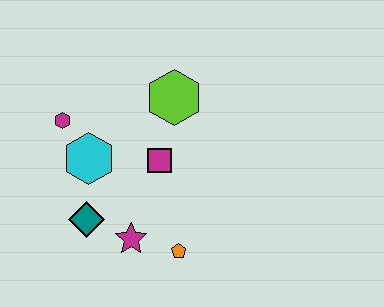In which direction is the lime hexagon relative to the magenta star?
The lime hexagon is above the magenta star.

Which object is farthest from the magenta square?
The magenta hexagon is farthest from the magenta square.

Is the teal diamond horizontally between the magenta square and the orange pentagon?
No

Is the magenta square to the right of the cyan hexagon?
Yes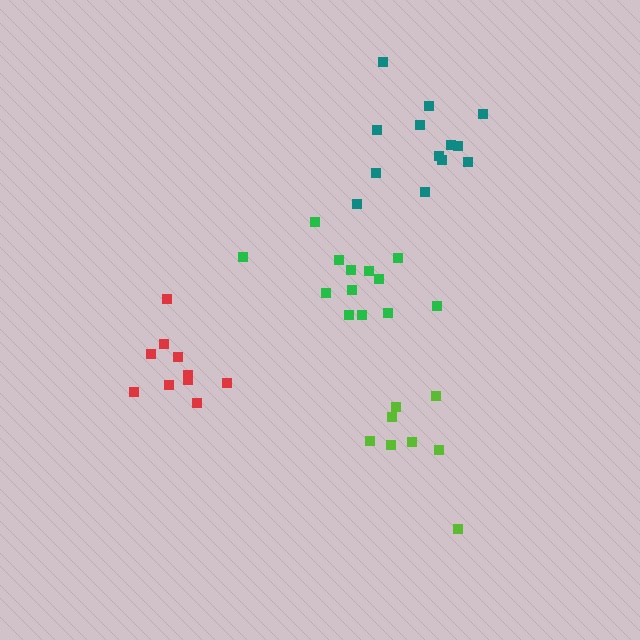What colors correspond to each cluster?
The clusters are colored: red, lime, green, teal.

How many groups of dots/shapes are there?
There are 4 groups.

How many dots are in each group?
Group 1: 10 dots, Group 2: 8 dots, Group 3: 13 dots, Group 4: 13 dots (44 total).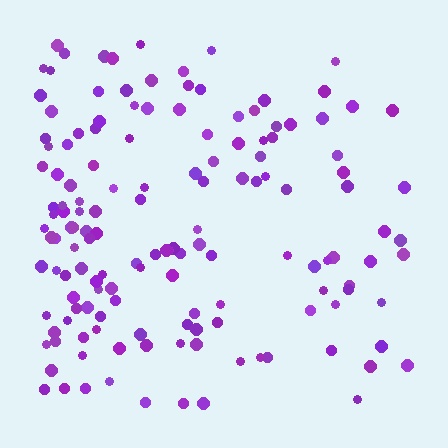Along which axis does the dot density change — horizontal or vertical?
Horizontal.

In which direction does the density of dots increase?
From right to left, with the left side densest.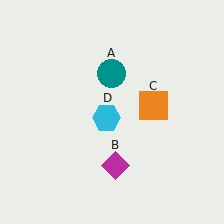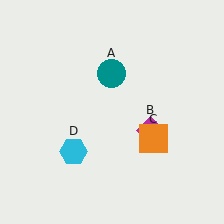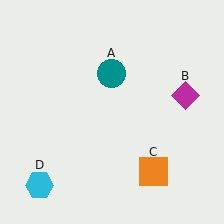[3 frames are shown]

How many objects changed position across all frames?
3 objects changed position: magenta diamond (object B), orange square (object C), cyan hexagon (object D).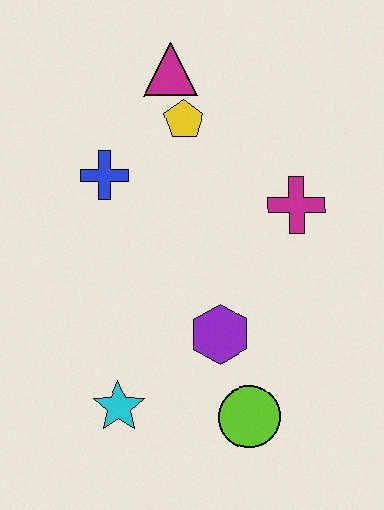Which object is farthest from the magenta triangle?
The lime circle is farthest from the magenta triangle.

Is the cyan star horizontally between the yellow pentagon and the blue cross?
Yes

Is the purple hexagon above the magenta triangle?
No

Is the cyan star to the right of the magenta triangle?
No